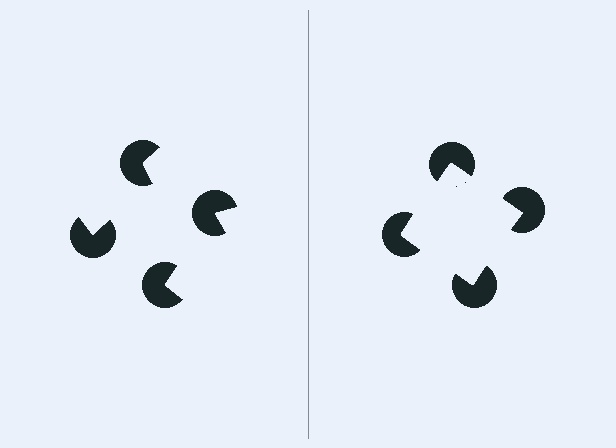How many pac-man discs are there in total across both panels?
8 — 4 on each side.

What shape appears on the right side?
An illusory square.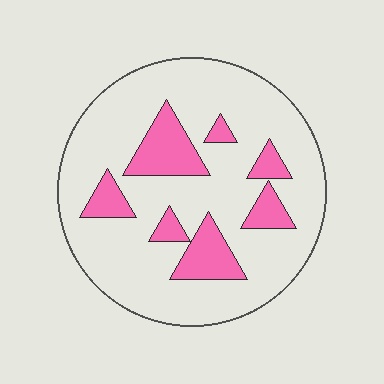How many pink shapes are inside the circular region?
7.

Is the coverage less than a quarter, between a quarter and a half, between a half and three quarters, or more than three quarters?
Less than a quarter.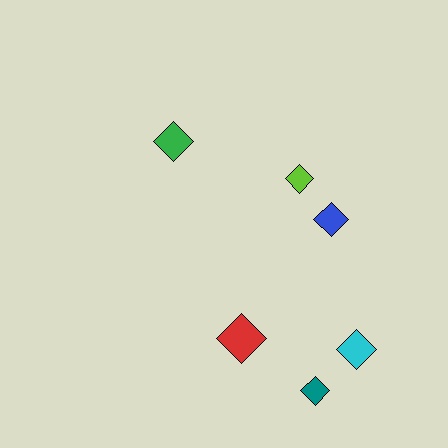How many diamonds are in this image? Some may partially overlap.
There are 6 diamonds.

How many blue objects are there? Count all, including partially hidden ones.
There is 1 blue object.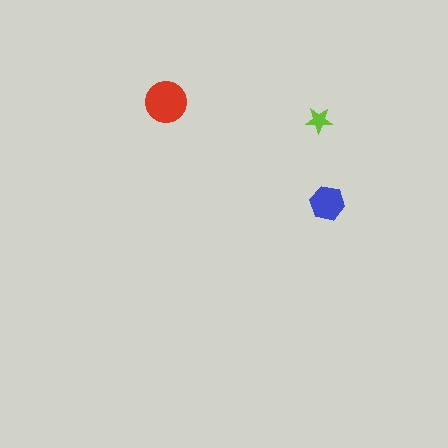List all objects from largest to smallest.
The red circle, the blue hexagon, the lime star.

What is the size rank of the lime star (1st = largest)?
3rd.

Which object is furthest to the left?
The red circle is leftmost.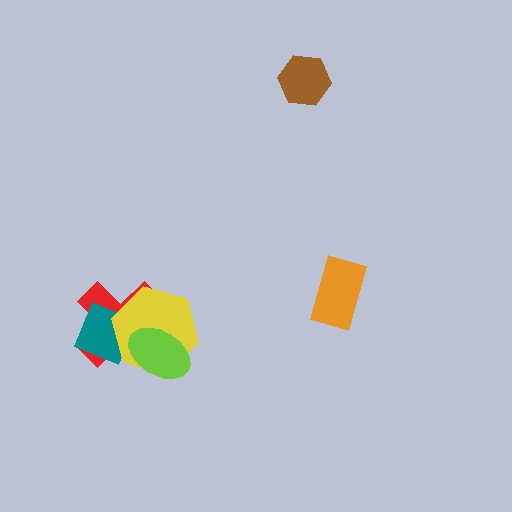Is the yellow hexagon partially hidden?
Yes, it is partially covered by another shape.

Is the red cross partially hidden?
Yes, it is partially covered by another shape.